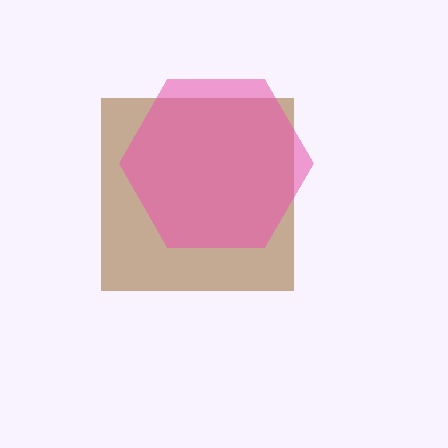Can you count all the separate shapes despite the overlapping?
Yes, there are 2 separate shapes.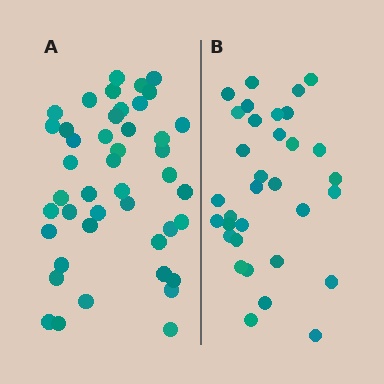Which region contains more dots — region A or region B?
Region A (the left region) has more dots.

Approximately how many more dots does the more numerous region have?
Region A has roughly 12 or so more dots than region B.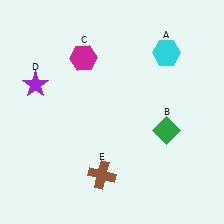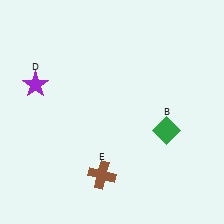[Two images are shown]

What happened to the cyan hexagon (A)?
The cyan hexagon (A) was removed in Image 2. It was in the top-right area of Image 1.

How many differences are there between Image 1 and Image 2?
There are 2 differences between the two images.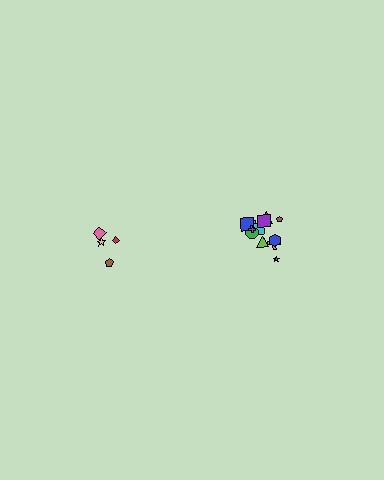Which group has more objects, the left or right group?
The right group.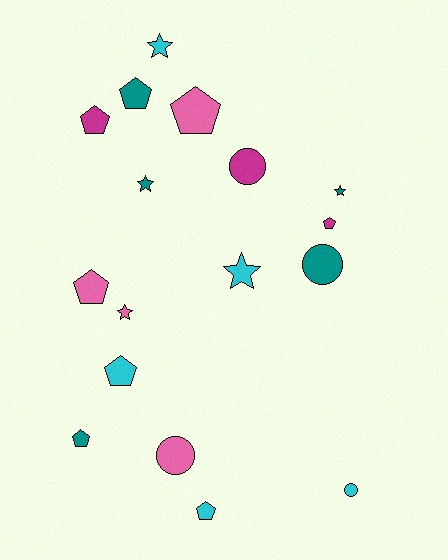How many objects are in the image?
There are 17 objects.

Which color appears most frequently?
Teal, with 5 objects.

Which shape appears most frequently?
Pentagon, with 8 objects.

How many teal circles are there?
There is 1 teal circle.